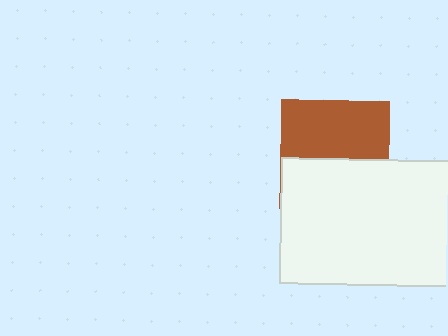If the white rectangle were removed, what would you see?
You would see the complete brown square.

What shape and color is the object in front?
The object in front is a white rectangle.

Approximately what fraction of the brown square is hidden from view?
Roughly 46% of the brown square is hidden behind the white rectangle.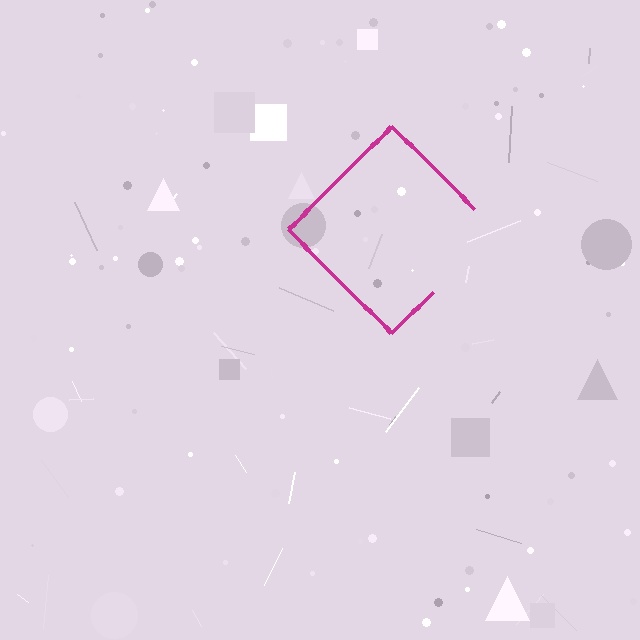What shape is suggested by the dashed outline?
The dashed outline suggests a diamond.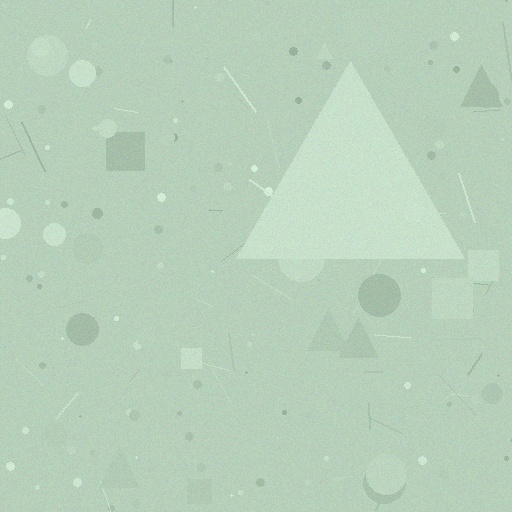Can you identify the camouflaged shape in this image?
The camouflaged shape is a triangle.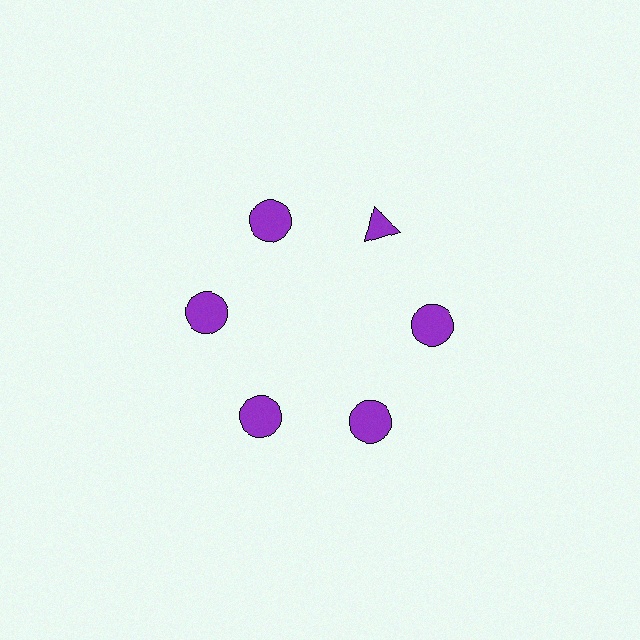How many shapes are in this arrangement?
There are 6 shapes arranged in a ring pattern.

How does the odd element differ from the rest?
It has a different shape: triangle instead of circle.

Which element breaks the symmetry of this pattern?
The purple triangle at roughly the 1 o'clock position breaks the symmetry. All other shapes are purple circles.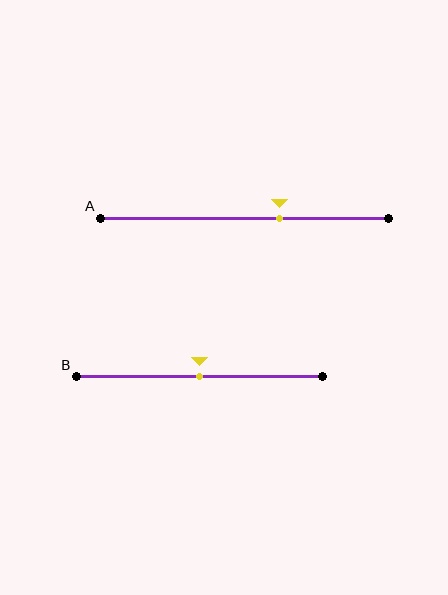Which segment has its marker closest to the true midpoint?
Segment B has its marker closest to the true midpoint.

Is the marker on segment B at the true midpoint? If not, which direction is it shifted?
Yes, the marker on segment B is at the true midpoint.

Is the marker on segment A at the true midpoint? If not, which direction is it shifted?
No, the marker on segment A is shifted to the right by about 12% of the segment length.